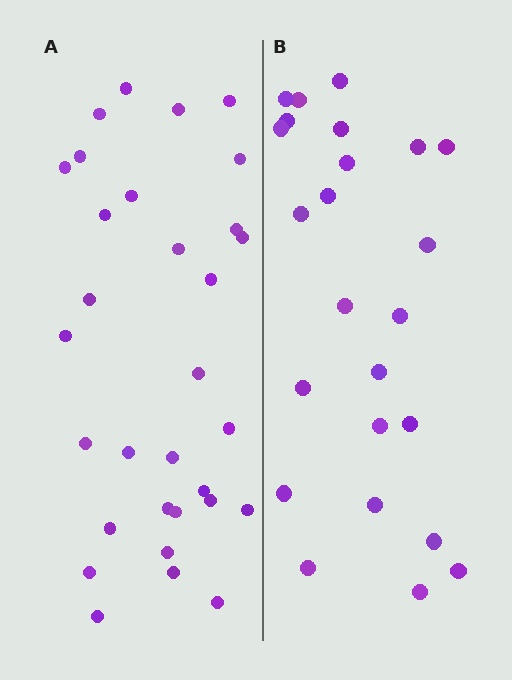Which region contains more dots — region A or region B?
Region A (the left region) has more dots.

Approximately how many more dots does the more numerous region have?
Region A has roughly 8 or so more dots than region B.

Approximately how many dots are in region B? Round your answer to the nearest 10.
About 20 dots. (The exact count is 24, which rounds to 20.)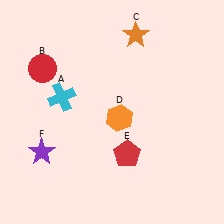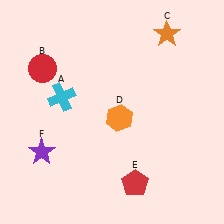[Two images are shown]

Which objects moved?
The objects that moved are: the orange star (C), the red pentagon (E).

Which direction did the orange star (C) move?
The orange star (C) moved right.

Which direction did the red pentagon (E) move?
The red pentagon (E) moved down.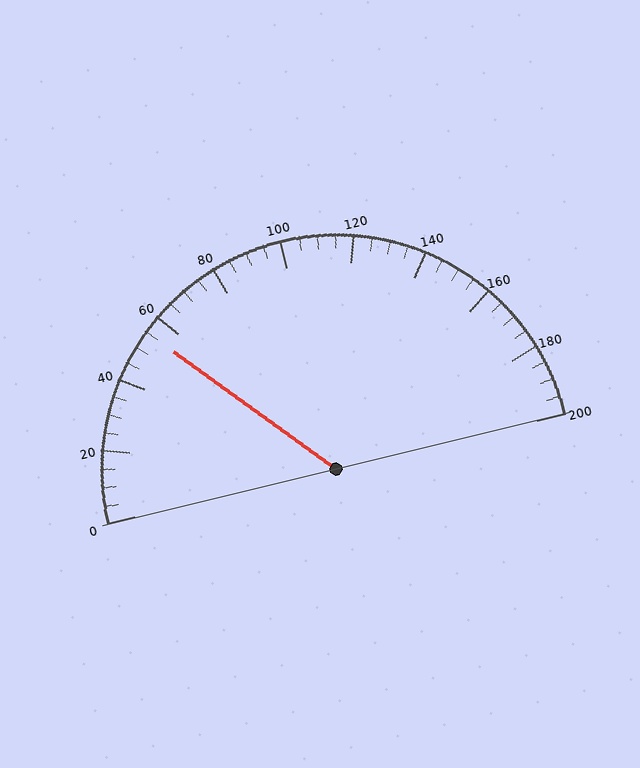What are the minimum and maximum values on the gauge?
The gauge ranges from 0 to 200.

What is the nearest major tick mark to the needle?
The nearest major tick mark is 60.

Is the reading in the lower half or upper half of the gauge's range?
The reading is in the lower half of the range (0 to 200).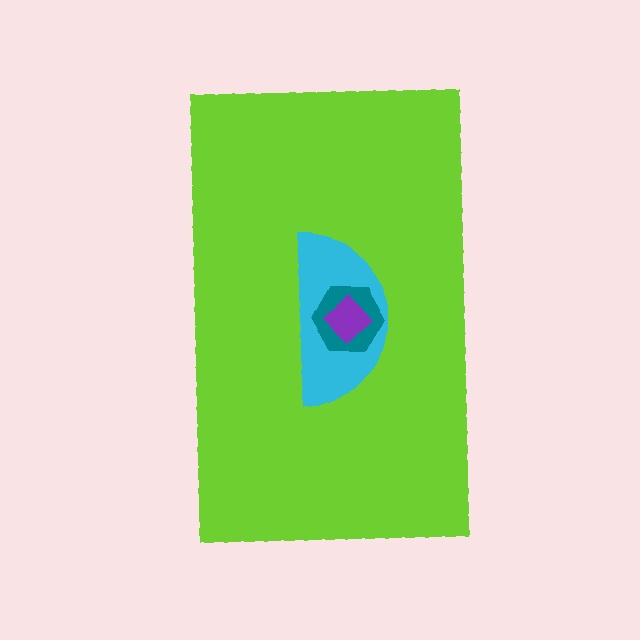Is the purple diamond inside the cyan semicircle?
Yes.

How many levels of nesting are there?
4.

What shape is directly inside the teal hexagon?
The purple diamond.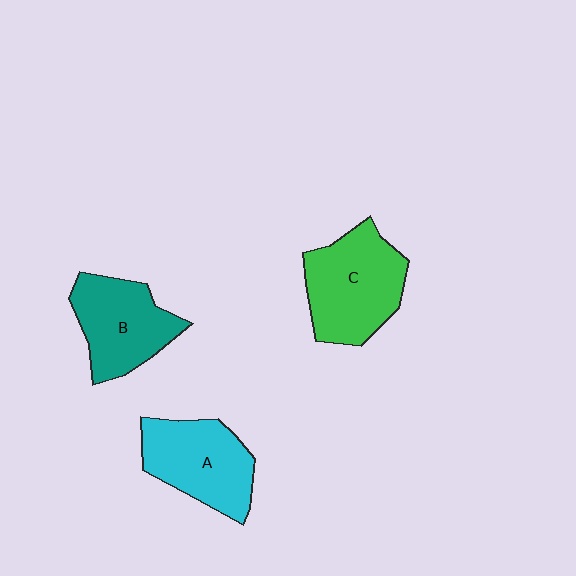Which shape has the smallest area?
Shape B (teal).